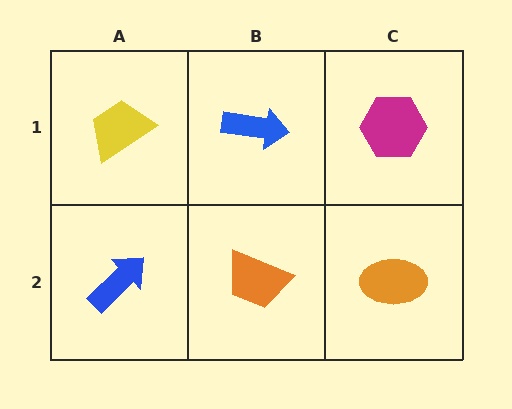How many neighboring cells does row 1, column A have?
2.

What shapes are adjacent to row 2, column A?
A yellow trapezoid (row 1, column A), an orange trapezoid (row 2, column B).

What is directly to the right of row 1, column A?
A blue arrow.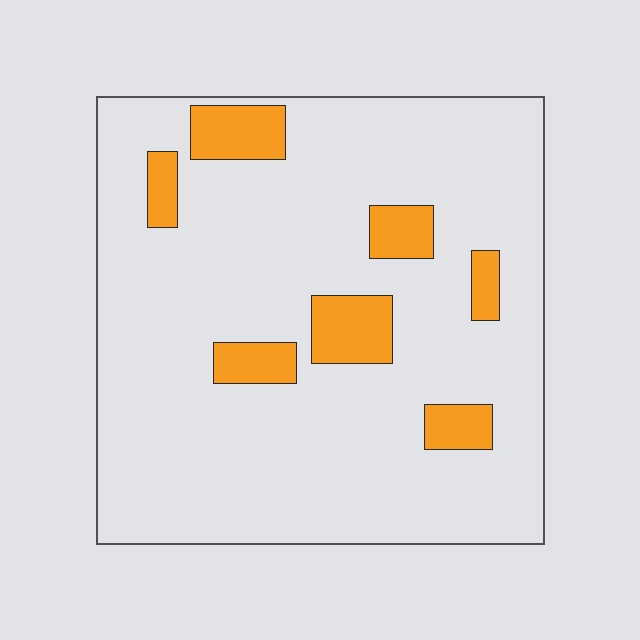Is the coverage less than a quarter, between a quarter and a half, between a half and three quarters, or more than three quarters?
Less than a quarter.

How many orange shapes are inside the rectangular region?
7.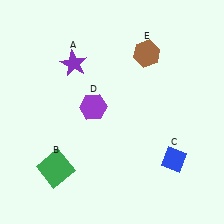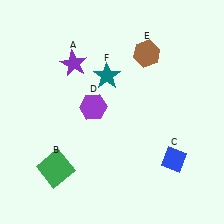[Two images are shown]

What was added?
A teal star (F) was added in Image 2.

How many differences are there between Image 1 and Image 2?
There is 1 difference between the two images.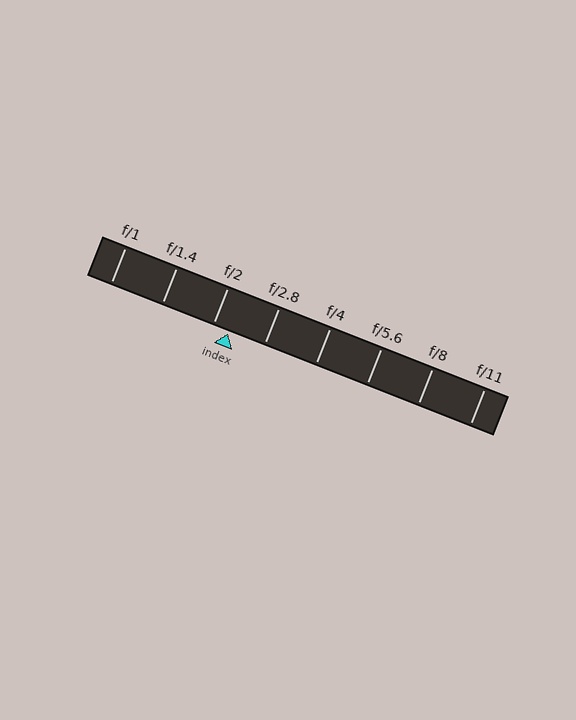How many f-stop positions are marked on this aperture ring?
There are 8 f-stop positions marked.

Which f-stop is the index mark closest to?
The index mark is closest to f/2.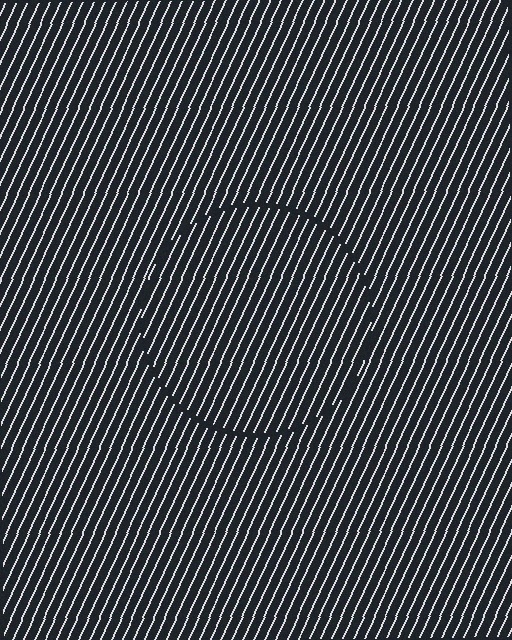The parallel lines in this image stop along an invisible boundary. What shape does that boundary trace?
An illusory circle. The interior of the shape contains the same grating, shifted by half a period — the contour is defined by the phase discontinuity where line-ends from the inner and outer gratings abut.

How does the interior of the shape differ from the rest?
The interior of the shape contains the same grating, shifted by half a period — the contour is defined by the phase discontinuity where line-ends from the inner and outer gratings abut.